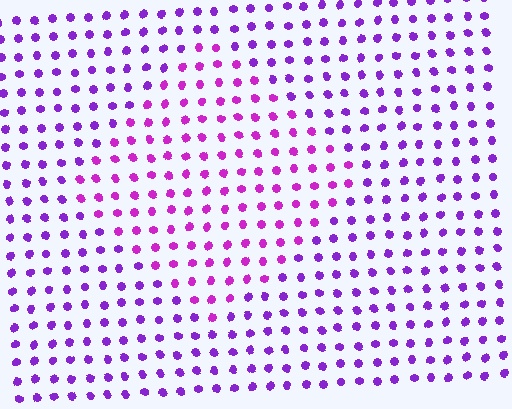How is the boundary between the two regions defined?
The boundary is defined purely by a slight shift in hue (about 25 degrees). Spacing, size, and orientation are identical on both sides.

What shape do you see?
I see a diamond.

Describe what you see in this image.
The image is filled with small purple elements in a uniform arrangement. A diamond-shaped region is visible where the elements are tinted to a slightly different hue, forming a subtle color boundary.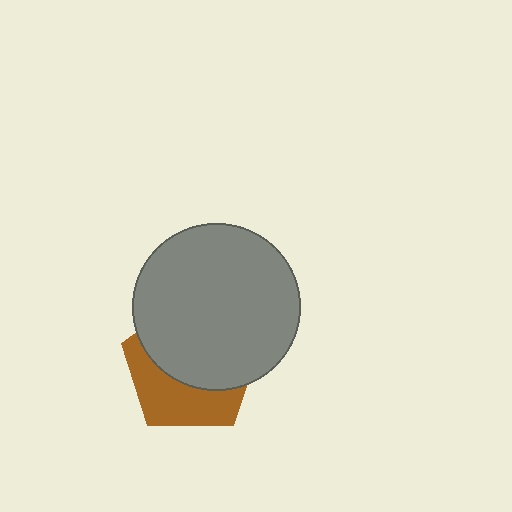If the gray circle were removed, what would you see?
You would see the complete brown pentagon.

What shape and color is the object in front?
The object in front is a gray circle.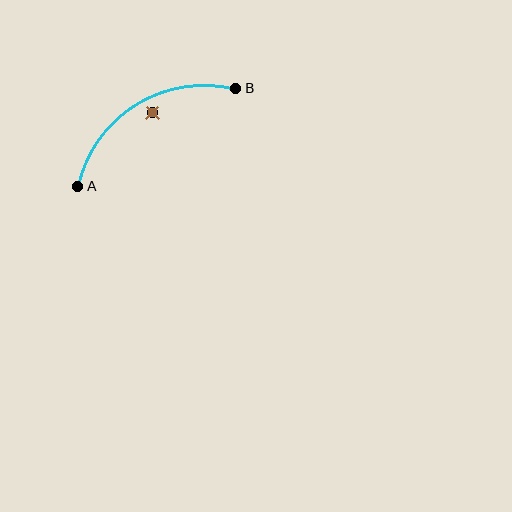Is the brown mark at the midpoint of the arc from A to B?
No — the brown mark does not lie on the arc at all. It sits slightly inside the curve.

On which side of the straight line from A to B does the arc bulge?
The arc bulges above the straight line connecting A and B.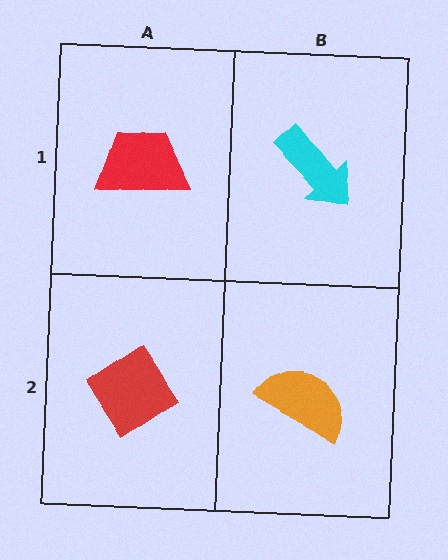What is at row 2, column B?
An orange semicircle.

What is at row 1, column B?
A cyan arrow.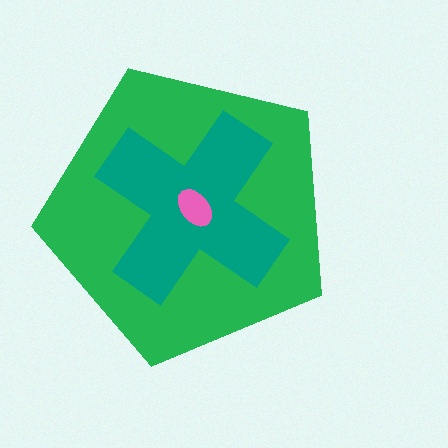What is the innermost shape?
The pink ellipse.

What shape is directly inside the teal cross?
The pink ellipse.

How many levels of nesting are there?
3.